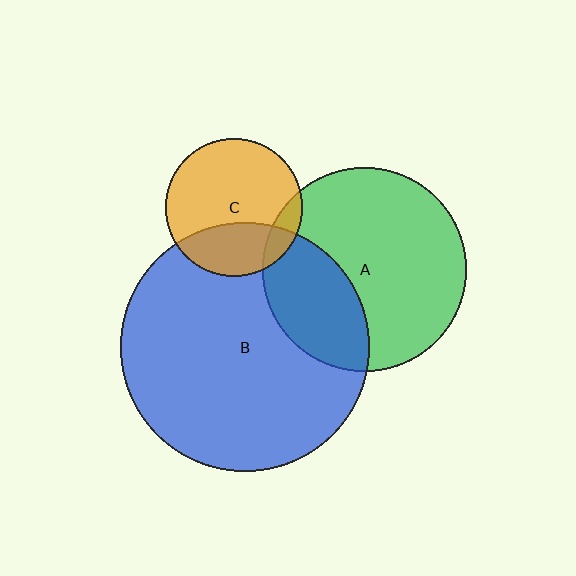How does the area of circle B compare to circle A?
Approximately 1.5 times.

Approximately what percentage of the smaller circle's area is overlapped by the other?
Approximately 30%.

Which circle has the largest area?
Circle B (blue).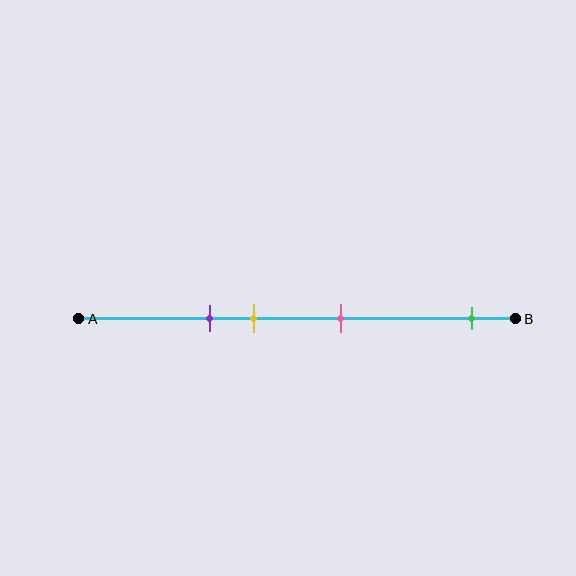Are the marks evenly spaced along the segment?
No, the marks are not evenly spaced.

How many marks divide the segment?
There are 4 marks dividing the segment.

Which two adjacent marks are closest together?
The purple and yellow marks are the closest adjacent pair.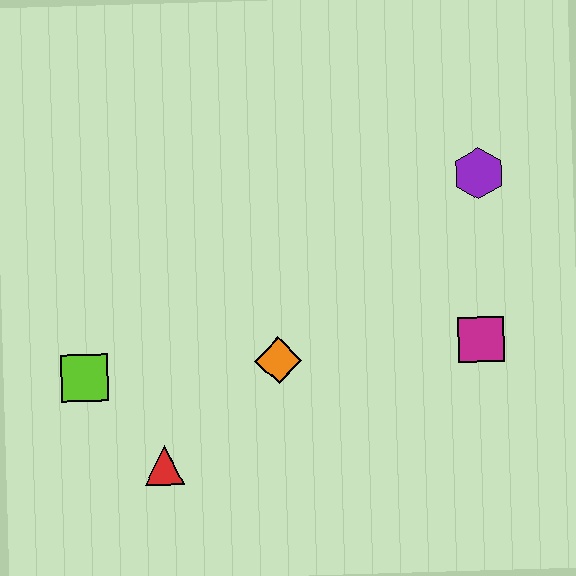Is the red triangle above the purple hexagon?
No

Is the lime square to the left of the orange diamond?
Yes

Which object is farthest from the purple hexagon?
The lime square is farthest from the purple hexagon.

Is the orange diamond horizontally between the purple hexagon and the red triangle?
Yes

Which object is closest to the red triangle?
The lime square is closest to the red triangle.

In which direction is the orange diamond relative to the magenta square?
The orange diamond is to the left of the magenta square.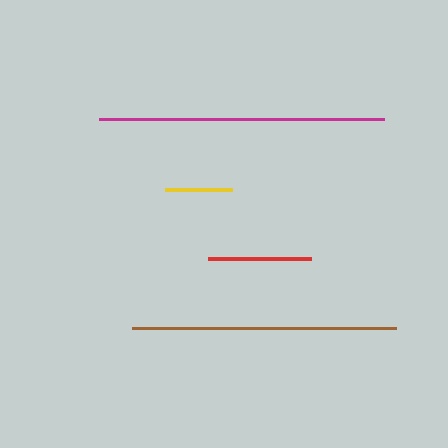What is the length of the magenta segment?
The magenta segment is approximately 285 pixels long.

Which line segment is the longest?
The magenta line is the longest at approximately 285 pixels.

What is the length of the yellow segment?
The yellow segment is approximately 67 pixels long.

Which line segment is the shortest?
The yellow line is the shortest at approximately 67 pixels.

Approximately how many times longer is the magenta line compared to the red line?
The magenta line is approximately 2.8 times the length of the red line.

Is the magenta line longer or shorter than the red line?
The magenta line is longer than the red line.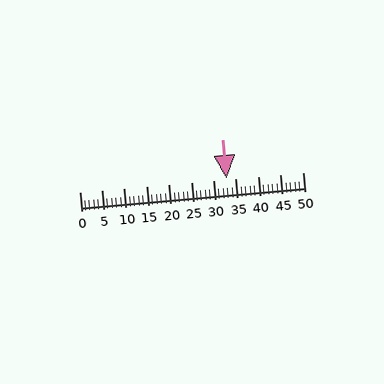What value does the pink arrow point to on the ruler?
The pink arrow points to approximately 33.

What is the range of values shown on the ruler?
The ruler shows values from 0 to 50.